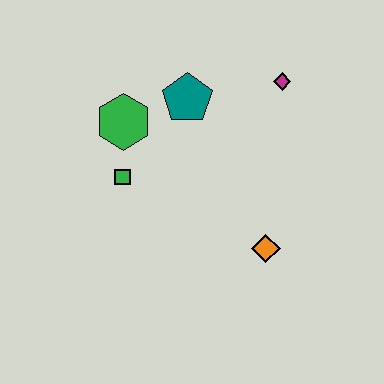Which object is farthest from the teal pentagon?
The orange diamond is farthest from the teal pentagon.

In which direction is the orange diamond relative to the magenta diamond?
The orange diamond is below the magenta diamond.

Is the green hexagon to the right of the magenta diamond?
No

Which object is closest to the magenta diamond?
The teal pentagon is closest to the magenta diamond.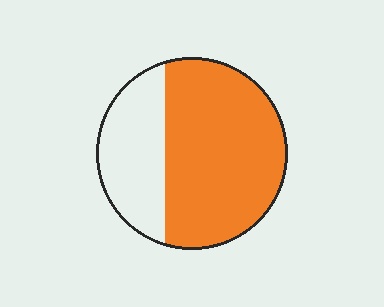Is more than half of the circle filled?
Yes.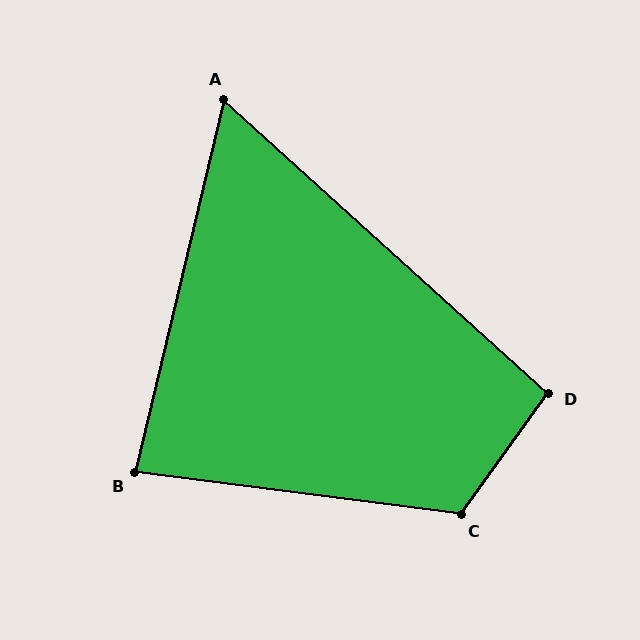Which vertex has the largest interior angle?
C, at approximately 119 degrees.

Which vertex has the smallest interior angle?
A, at approximately 61 degrees.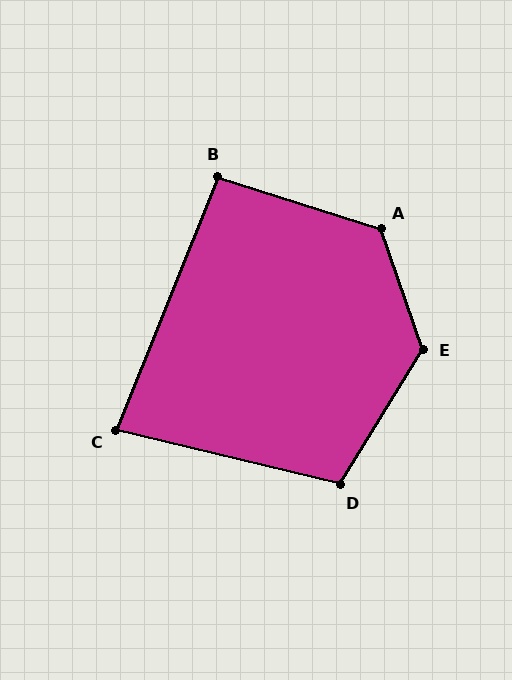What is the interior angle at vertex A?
Approximately 127 degrees (obtuse).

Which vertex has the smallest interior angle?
C, at approximately 81 degrees.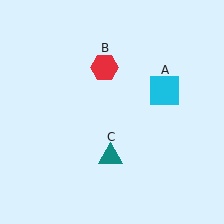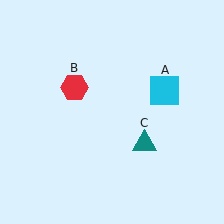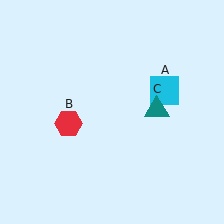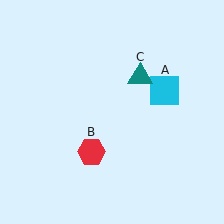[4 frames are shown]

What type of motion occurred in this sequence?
The red hexagon (object B), teal triangle (object C) rotated counterclockwise around the center of the scene.